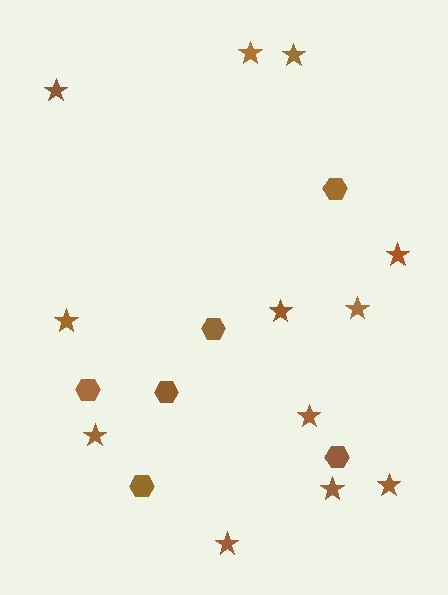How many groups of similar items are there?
There are 2 groups: one group of hexagons (6) and one group of stars (12).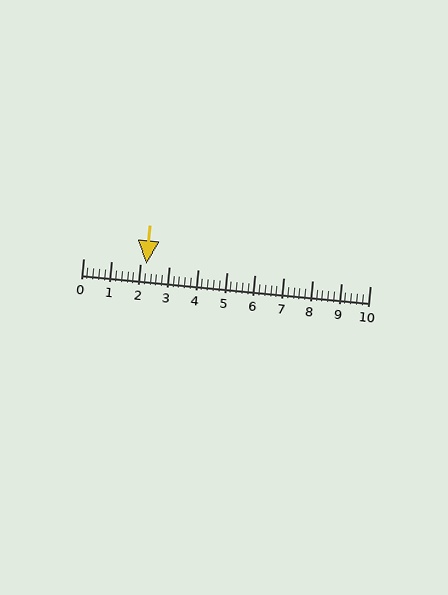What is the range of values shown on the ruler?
The ruler shows values from 0 to 10.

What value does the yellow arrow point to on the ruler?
The yellow arrow points to approximately 2.2.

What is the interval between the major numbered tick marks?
The major tick marks are spaced 1 units apart.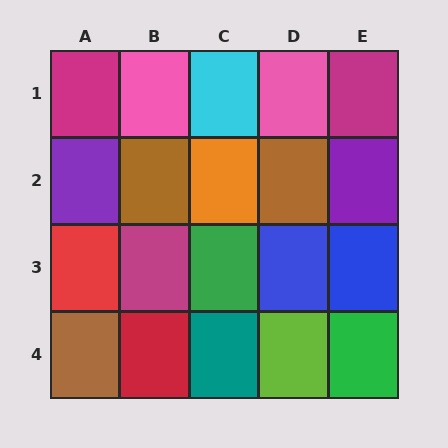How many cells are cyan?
1 cell is cyan.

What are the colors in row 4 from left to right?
Brown, red, teal, lime, green.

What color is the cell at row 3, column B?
Magenta.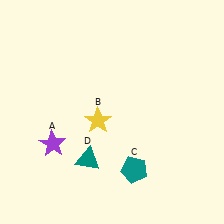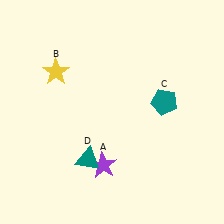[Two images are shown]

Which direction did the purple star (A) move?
The purple star (A) moved right.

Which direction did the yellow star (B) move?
The yellow star (B) moved up.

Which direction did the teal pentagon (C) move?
The teal pentagon (C) moved up.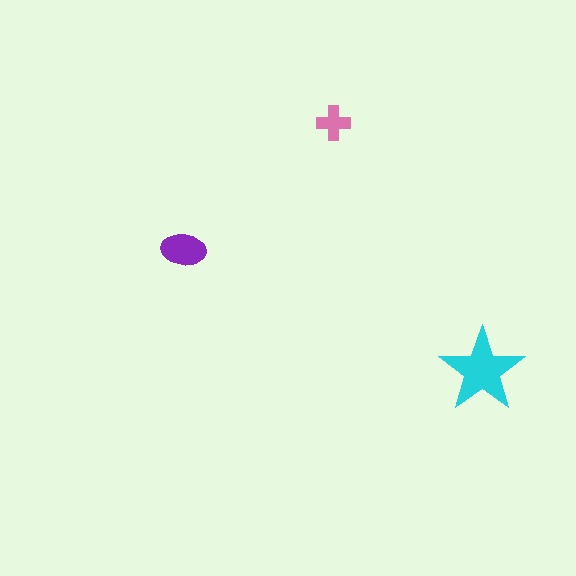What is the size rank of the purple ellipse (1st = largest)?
2nd.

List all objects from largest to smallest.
The cyan star, the purple ellipse, the pink cross.